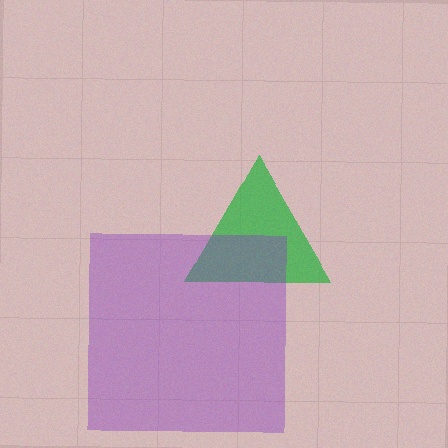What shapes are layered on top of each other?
The layered shapes are: a green triangle, a purple square.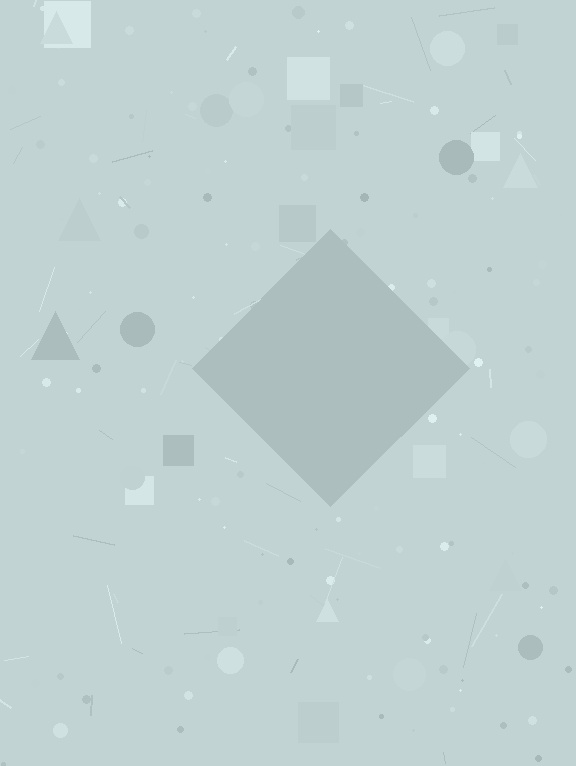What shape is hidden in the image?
A diamond is hidden in the image.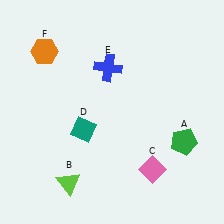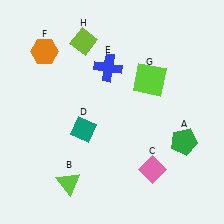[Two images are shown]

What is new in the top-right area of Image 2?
A lime square (G) was added in the top-right area of Image 2.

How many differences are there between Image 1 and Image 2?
There are 2 differences between the two images.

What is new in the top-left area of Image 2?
A lime diamond (H) was added in the top-left area of Image 2.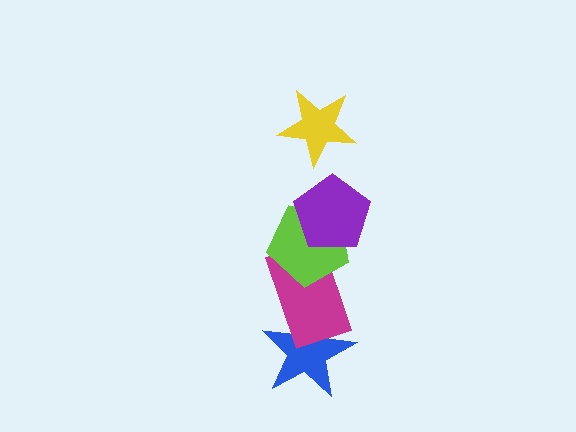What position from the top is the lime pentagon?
The lime pentagon is 3rd from the top.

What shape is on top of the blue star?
The magenta rectangle is on top of the blue star.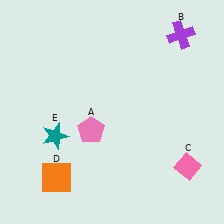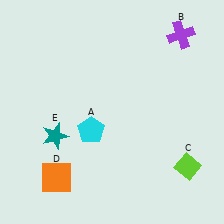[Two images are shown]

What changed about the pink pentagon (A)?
In Image 1, A is pink. In Image 2, it changed to cyan.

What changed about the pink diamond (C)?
In Image 1, C is pink. In Image 2, it changed to lime.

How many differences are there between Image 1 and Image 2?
There are 2 differences between the two images.